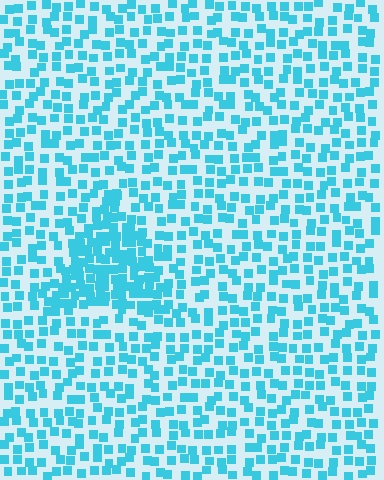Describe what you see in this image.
The image contains small cyan elements arranged at two different densities. A triangle-shaped region is visible where the elements are more densely packed than the surrounding area.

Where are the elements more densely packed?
The elements are more densely packed inside the triangle boundary.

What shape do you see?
I see a triangle.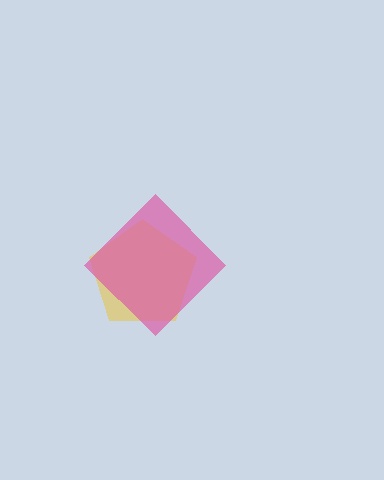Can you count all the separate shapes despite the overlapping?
Yes, there are 2 separate shapes.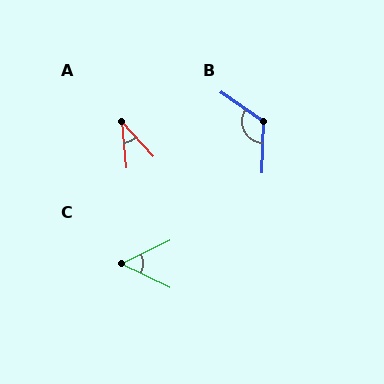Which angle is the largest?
B, at approximately 123 degrees.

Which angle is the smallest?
A, at approximately 36 degrees.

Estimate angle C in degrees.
Approximately 51 degrees.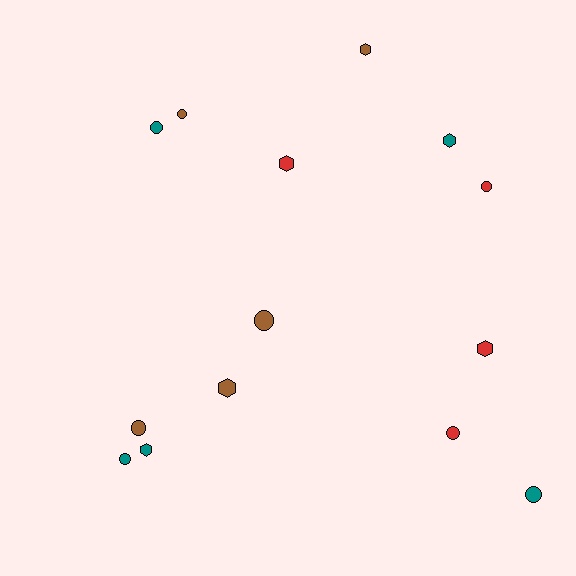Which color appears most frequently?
Brown, with 5 objects.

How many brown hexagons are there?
There are 2 brown hexagons.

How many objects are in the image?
There are 14 objects.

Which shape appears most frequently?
Circle, with 8 objects.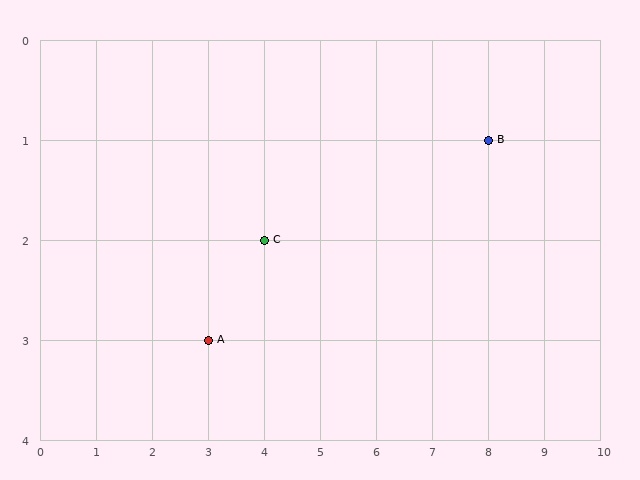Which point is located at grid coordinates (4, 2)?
Point C is at (4, 2).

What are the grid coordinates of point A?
Point A is at grid coordinates (3, 3).